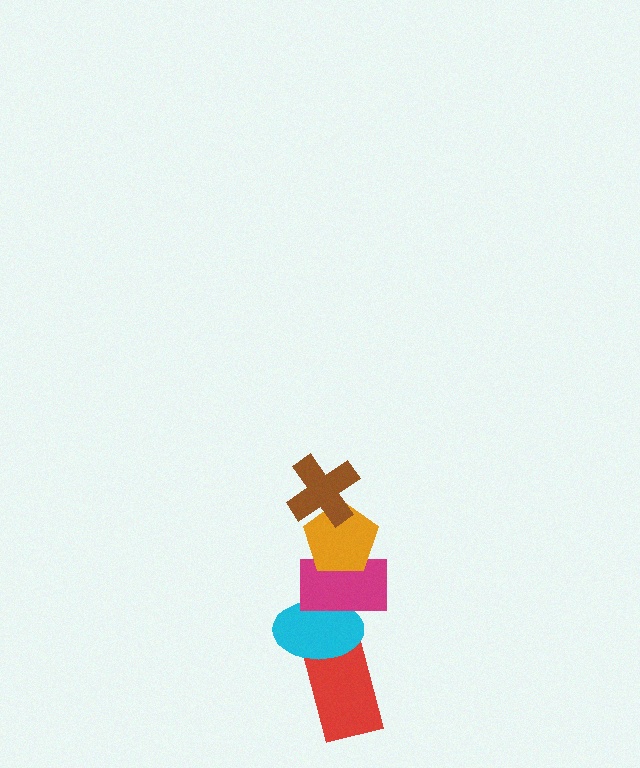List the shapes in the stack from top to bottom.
From top to bottom: the brown cross, the orange pentagon, the magenta rectangle, the cyan ellipse, the red rectangle.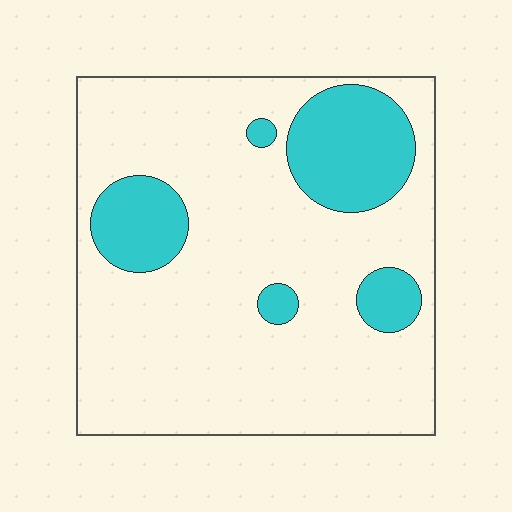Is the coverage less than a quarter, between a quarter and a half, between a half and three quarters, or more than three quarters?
Less than a quarter.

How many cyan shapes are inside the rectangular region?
5.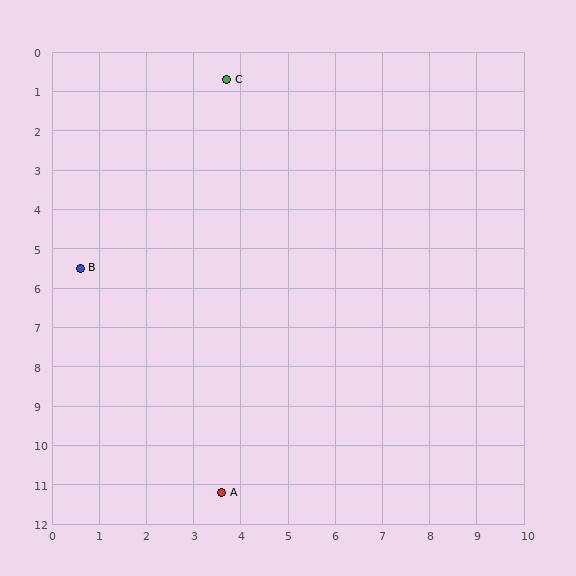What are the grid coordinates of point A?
Point A is at approximately (3.6, 11.2).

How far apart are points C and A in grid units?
Points C and A are about 10.5 grid units apart.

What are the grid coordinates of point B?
Point B is at approximately (0.6, 5.5).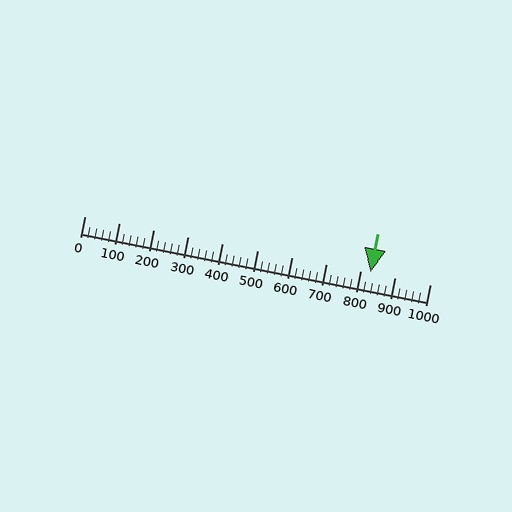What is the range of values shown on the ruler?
The ruler shows values from 0 to 1000.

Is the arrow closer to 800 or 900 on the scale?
The arrow is closer to 800.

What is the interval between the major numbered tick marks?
The major tick marks are spaced 100 units apart.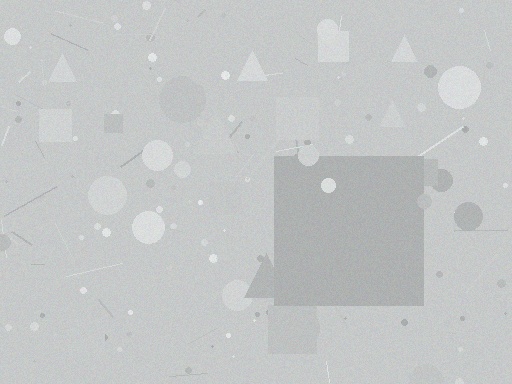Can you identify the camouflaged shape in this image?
The camouflaged shape is a square.